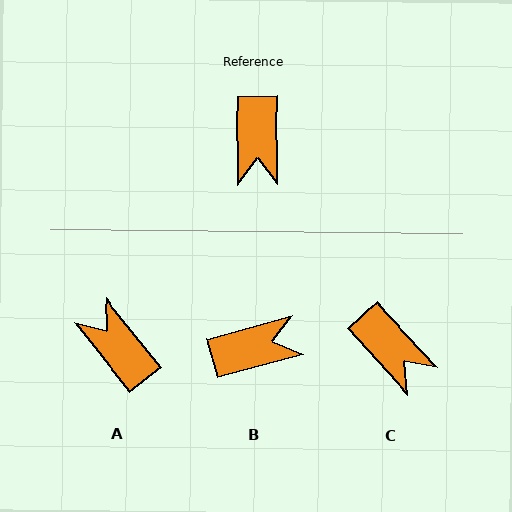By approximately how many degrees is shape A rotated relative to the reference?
Approximately 142 degrees clockwise.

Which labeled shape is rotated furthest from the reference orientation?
A, about 142 degrees away.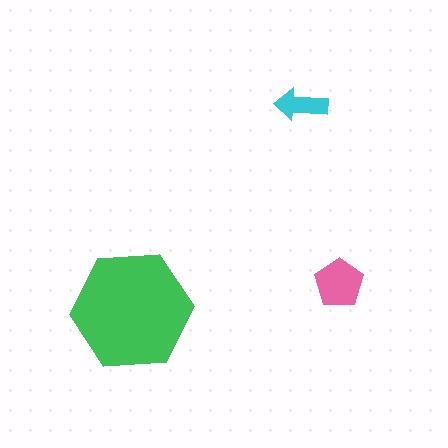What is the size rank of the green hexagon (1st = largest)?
1st.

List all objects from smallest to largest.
The cyan arrow, the pink pentagon, the green hexagon.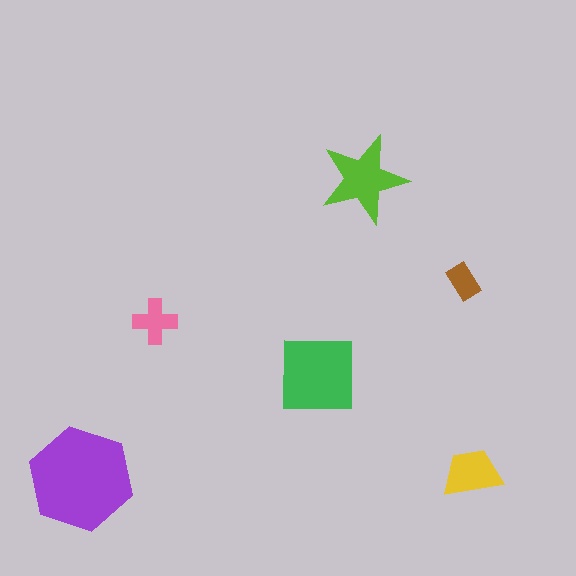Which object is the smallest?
The brown rectangle.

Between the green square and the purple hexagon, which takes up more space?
The purple hexagon.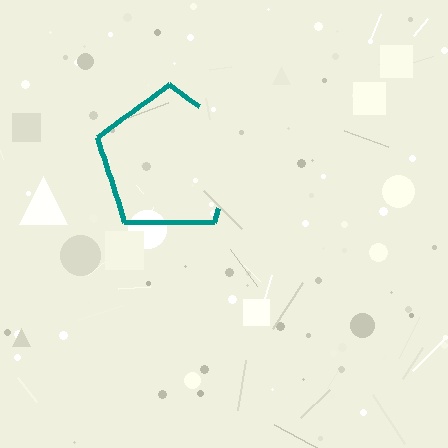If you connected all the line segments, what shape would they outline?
They would outline a pentagon.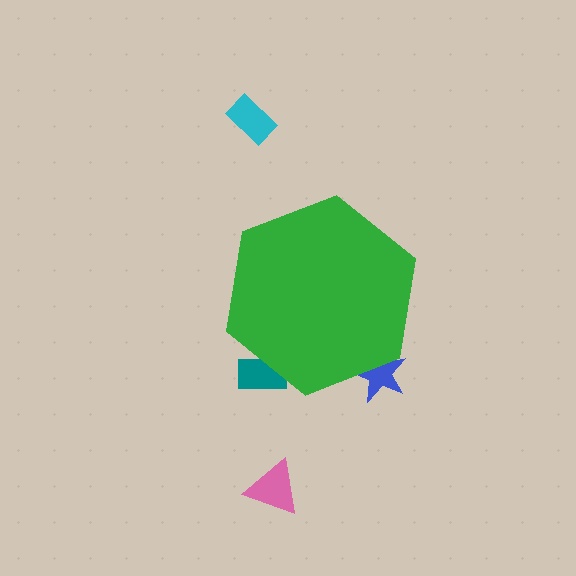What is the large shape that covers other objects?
A green hexagon.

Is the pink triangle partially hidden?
No, the pink triangle is fully visible.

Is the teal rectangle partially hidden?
Yes, the teal rectangle is partially hidden behind the green hexagon.